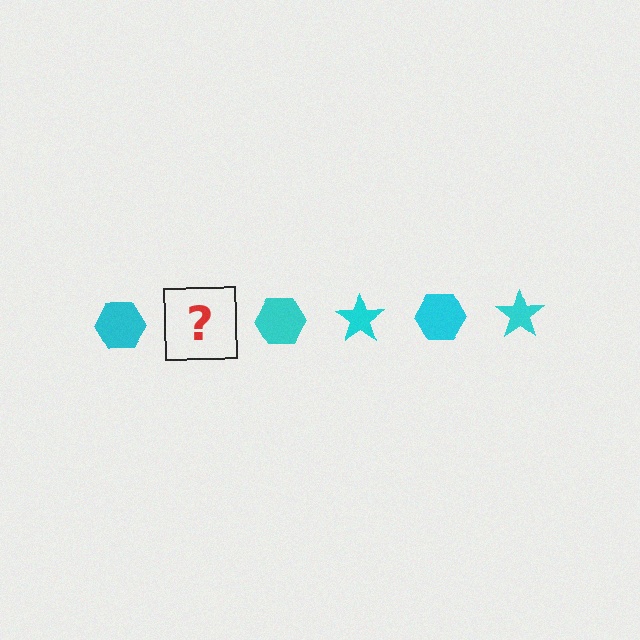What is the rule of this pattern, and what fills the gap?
The rule is that the pattern cycles through hexagon, star shapes in cyan. The gap should be filled with a cyan star.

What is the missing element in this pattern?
The missing element is a cyan star.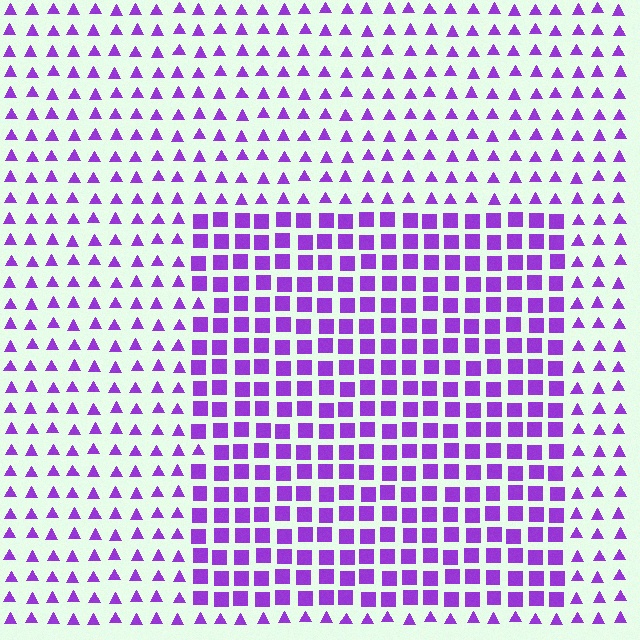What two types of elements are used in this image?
The image uses squares inside the rectangle region and triangles outside it.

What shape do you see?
I see a rectangle.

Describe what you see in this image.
The image is filled with small purple elements arranged in a uniform grid. A rectangle-shaped region contains squares, while the surrounding area contains triangles. The boundary is defined purely by the change in element shape.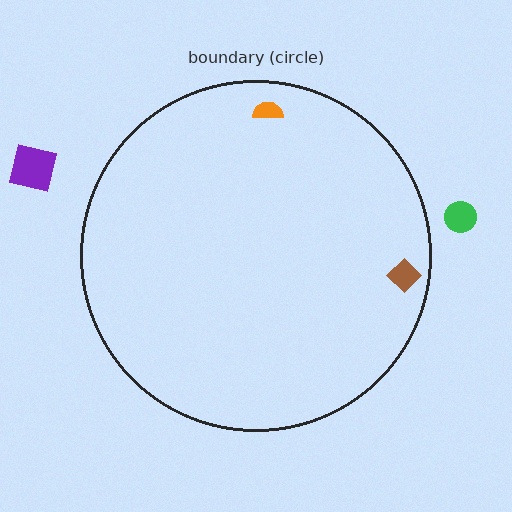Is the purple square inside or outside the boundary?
Outside.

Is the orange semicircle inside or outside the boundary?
Inside.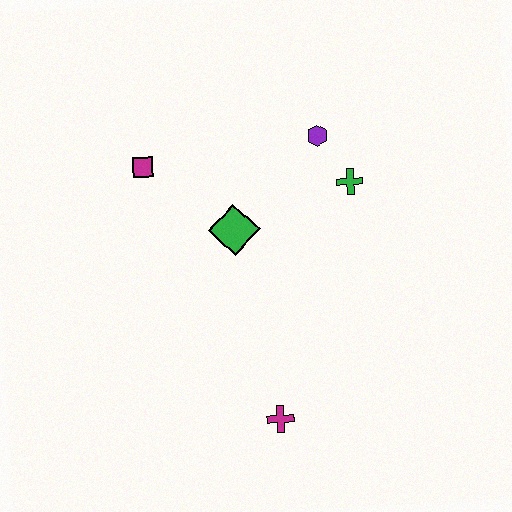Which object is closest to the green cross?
The purple hexagon is closest to the green cross.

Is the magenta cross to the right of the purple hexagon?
No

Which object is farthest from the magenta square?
The magenta cross is farthest from the magenta square.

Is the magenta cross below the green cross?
Yes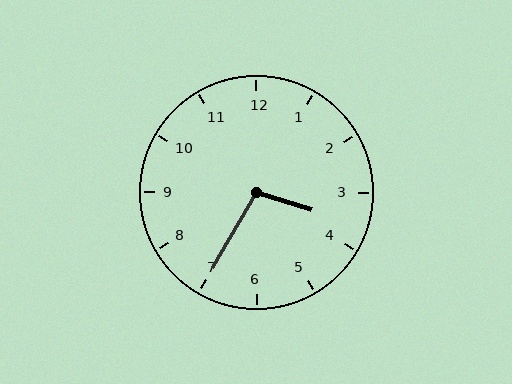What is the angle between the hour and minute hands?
Approximately 102 degrees.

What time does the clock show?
3:35.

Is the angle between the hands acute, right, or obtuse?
It is obtuse.